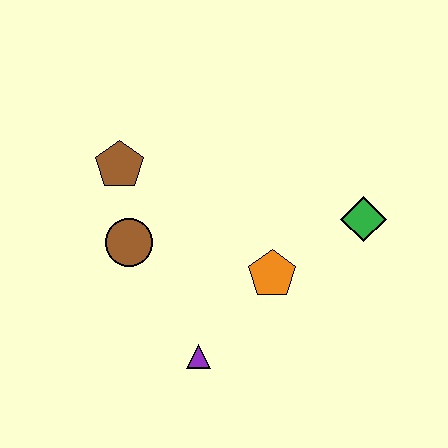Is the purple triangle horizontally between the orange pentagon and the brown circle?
Yes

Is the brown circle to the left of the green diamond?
Yes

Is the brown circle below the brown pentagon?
Yes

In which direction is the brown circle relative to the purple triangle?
The brown circle is above the purple triangle.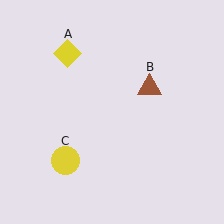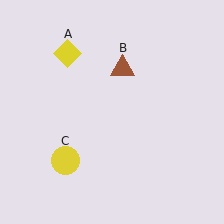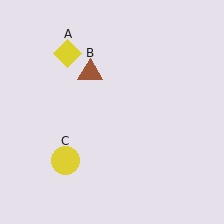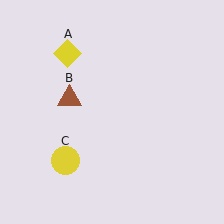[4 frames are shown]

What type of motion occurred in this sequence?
The brown triangle (object B) rotated counterclockwise around the center of the scene.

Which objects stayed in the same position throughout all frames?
Yellow diamond (object A) and yellow circle (object C) remained stationary.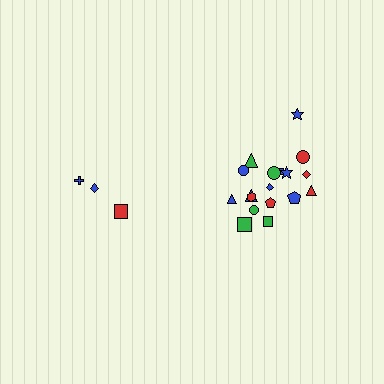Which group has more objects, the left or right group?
The right group.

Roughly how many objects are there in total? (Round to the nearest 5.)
Roughly 20 objects in total.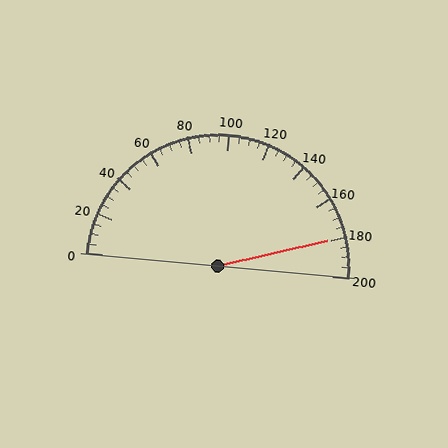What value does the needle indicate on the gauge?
The needle indicates approximately 180.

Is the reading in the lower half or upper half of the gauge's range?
The reading is in the upper half of the range (0 to 200).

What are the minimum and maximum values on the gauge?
The gauge ranges from 0 to 200.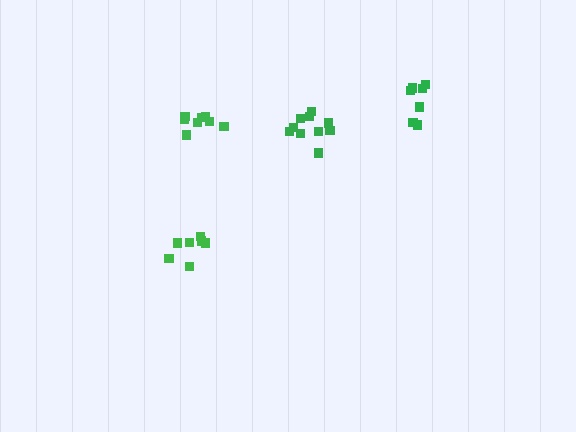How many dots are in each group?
Group 1: 8 dots, Group 2: 7 dots, Group 3: 7 dots, Group 4: 10 dots (32 total).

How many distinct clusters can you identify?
There are 4 distinct clusters.